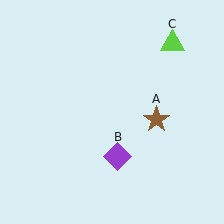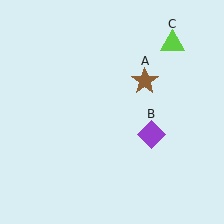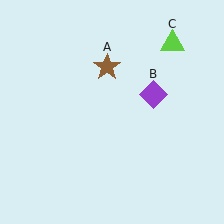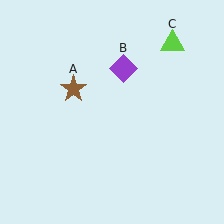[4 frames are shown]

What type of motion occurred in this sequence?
The brown star (object A), purple diamond (object B) rotated counterclockwise around the center of the scene.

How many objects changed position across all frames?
2 objects changed position: brown star (object A), purple diamond (object B).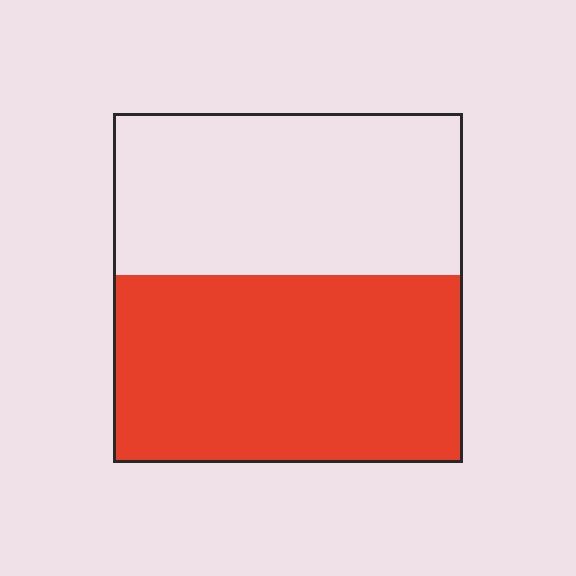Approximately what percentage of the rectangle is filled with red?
Approximately 55%.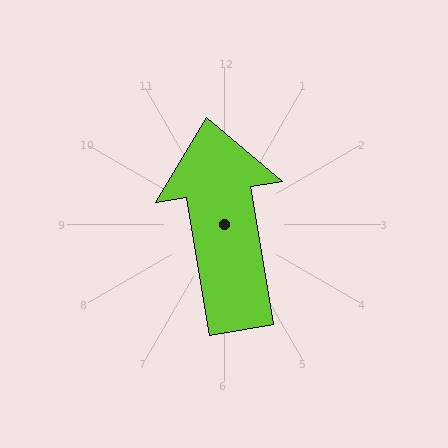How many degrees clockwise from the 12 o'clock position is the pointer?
Approximately 351 degrees.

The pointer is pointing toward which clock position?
Roughly 12 o'clock.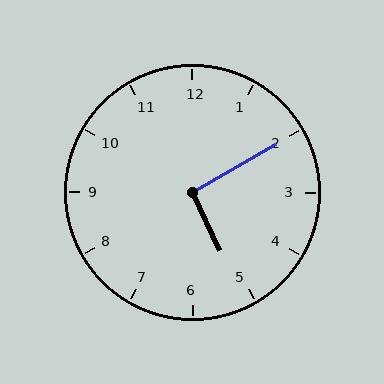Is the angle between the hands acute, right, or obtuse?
It is right.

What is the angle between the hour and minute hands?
Approximately 95 degrees.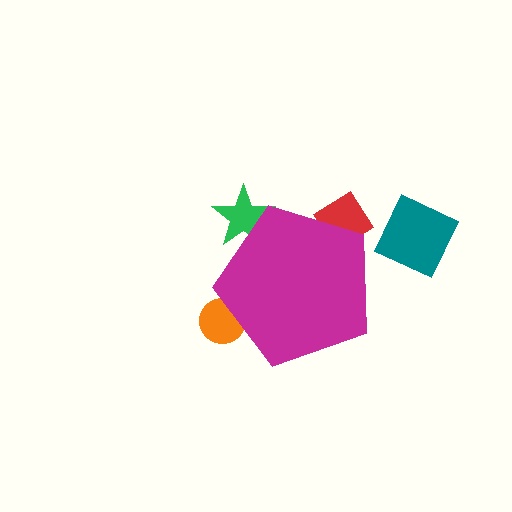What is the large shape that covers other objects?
A magenta pentagon.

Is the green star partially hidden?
Yes, the green star is partially hidden behind the magenta pentagon.